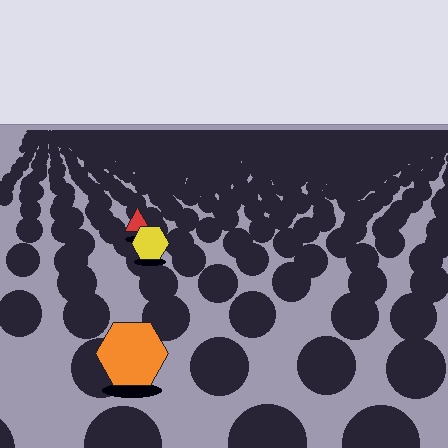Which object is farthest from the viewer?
The red triangle is farthest from the viewer. It appears smaller and the ground texture around it is denser.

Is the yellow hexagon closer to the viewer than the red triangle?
Yes. The yellow hexagon is closer — you can tell from the texture gradient: the ground texture is coarser near it.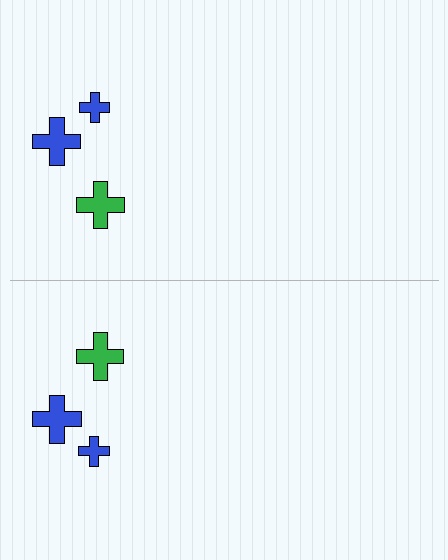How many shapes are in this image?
There are 6 shapes in this image.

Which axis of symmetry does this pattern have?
The pattern has a horizontal axis of symmetry running through the center of the image.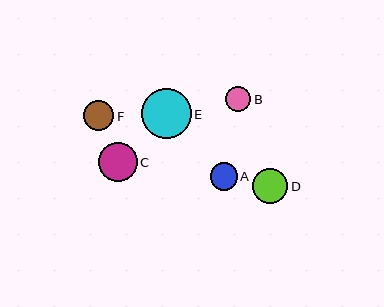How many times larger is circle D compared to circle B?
Circle D is approximately 1.4 times the size of circle B.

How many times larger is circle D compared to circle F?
Circle D is approximately 1.2 times the size of circle F.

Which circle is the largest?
Circle E is the largest with a size of approximately 50 pixels.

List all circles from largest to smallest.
From largest to smallest: E, C, D, F, A, B.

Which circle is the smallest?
Circle B is the smallest with a size of approximately 25 pixels.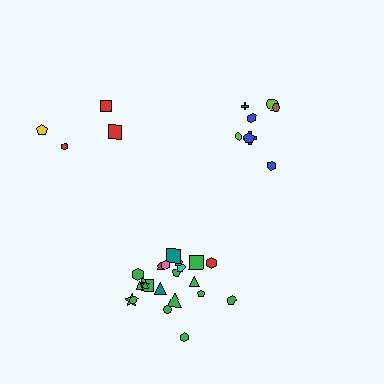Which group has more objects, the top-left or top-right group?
The top-right group.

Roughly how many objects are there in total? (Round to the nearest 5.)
Roughly 35 objects in total.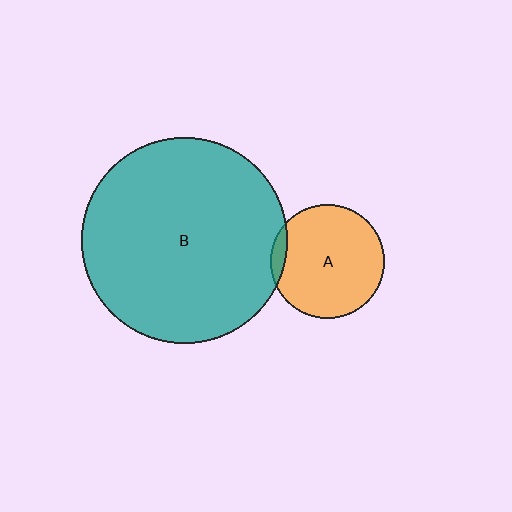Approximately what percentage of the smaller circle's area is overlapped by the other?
Approximately 5%.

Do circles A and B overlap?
Yes.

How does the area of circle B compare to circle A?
Approximately 3.3 times.